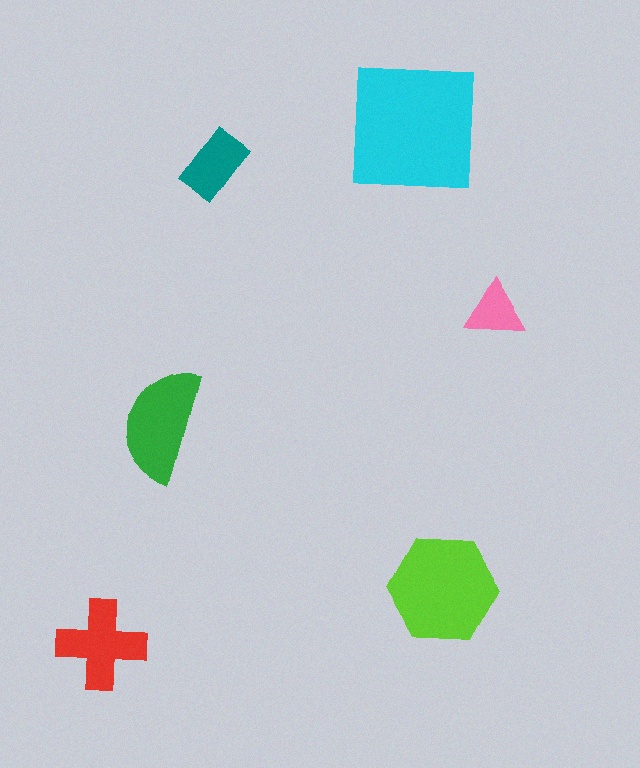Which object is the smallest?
The pink triangle.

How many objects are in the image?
There are 6 objects in the image.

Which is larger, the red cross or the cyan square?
The cyan square.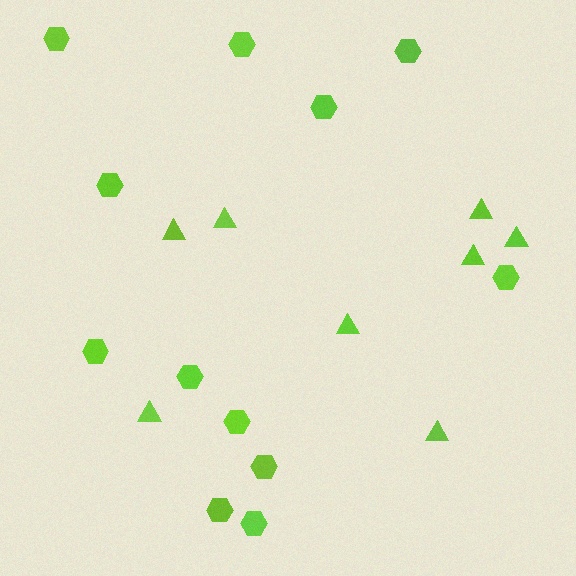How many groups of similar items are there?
There are 2 groups: one group of hexagons (12) and one group of triangles (8).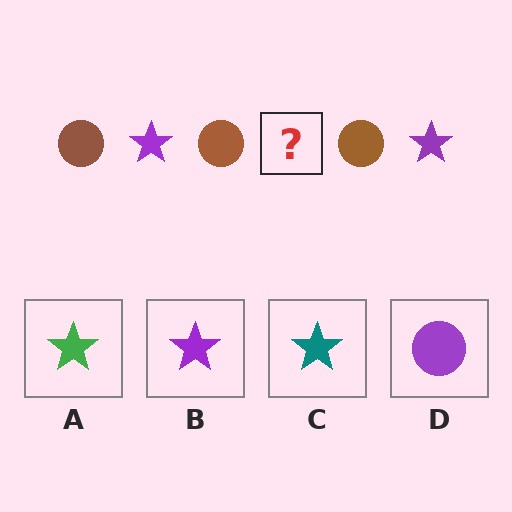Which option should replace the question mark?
Option B.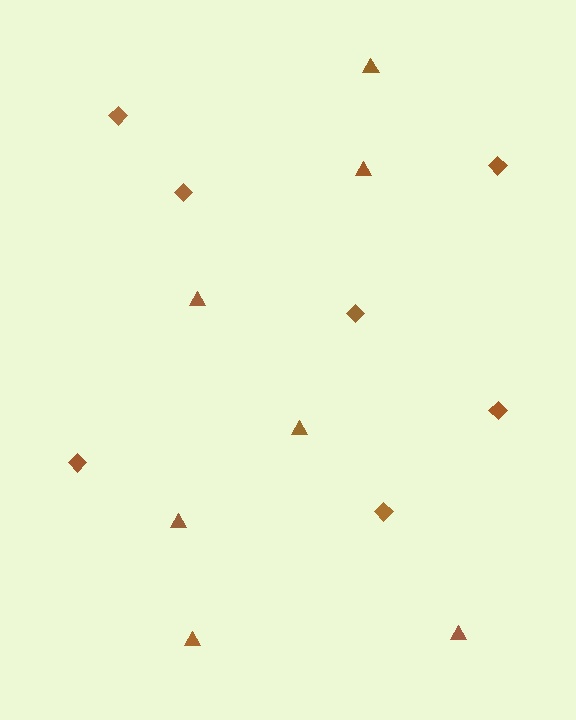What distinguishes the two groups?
There are 2 groups: one group of triangles (7) and one group of diamonds (7).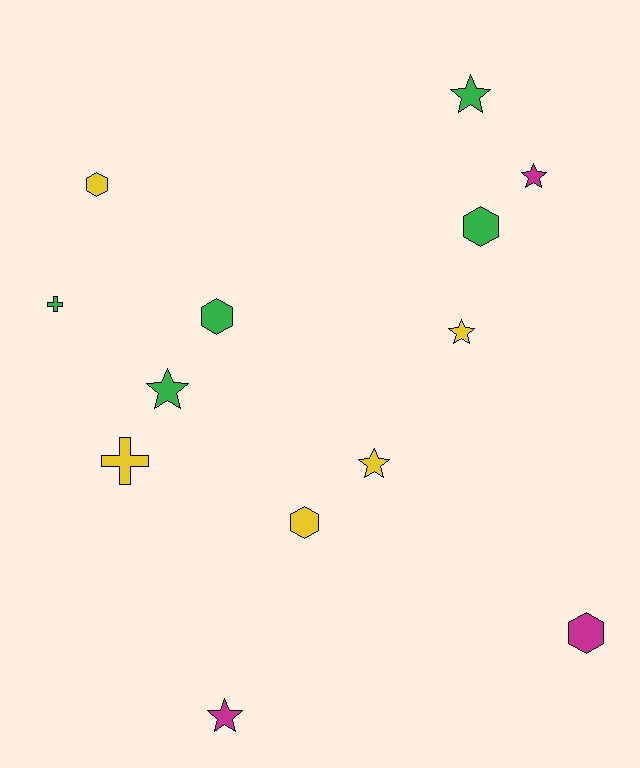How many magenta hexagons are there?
There is 1 magenta hexagon.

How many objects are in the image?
There are 13 objects.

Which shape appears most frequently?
Star, with 6 objects.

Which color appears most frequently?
Yellow, with 5 objects.